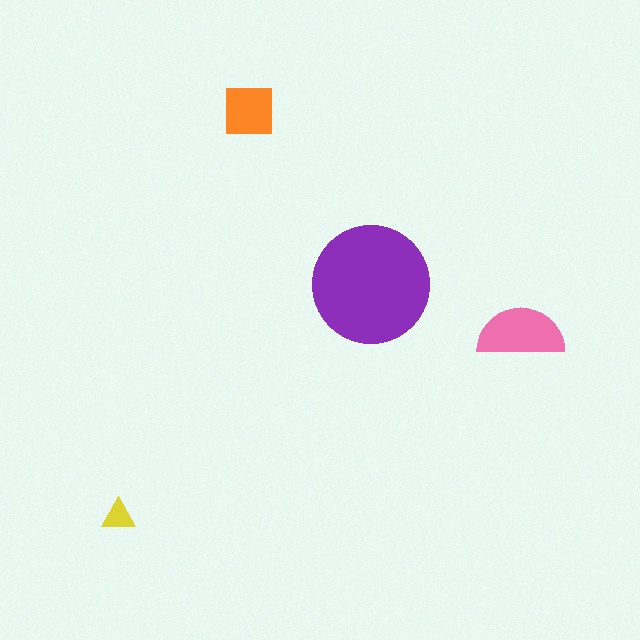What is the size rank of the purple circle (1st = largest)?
1st.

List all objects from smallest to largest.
The yellow triangle, the orange square, the pink semicircle, the purple circle.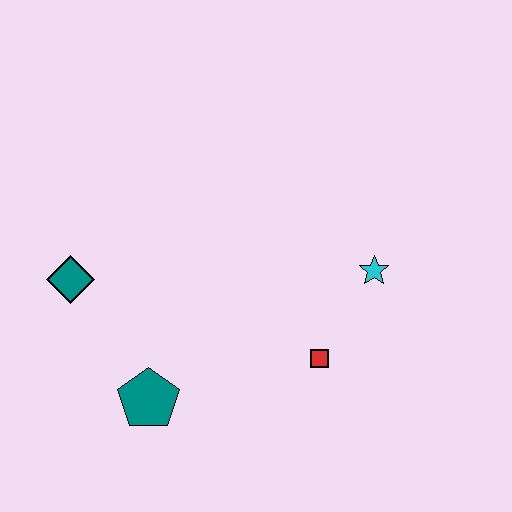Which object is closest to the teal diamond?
The teal pentagon is closest to the teal diamond.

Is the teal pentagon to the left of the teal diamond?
No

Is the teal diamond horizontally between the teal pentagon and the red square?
No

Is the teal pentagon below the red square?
Yes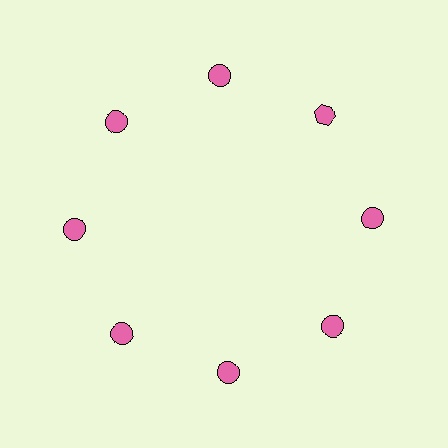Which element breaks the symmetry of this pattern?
The pink hexagon at roughly the 2 o'clock position breaks the symmetry. All other shapes are pink circles.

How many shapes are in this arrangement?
There are 8 shapes arranged in a ring pattern.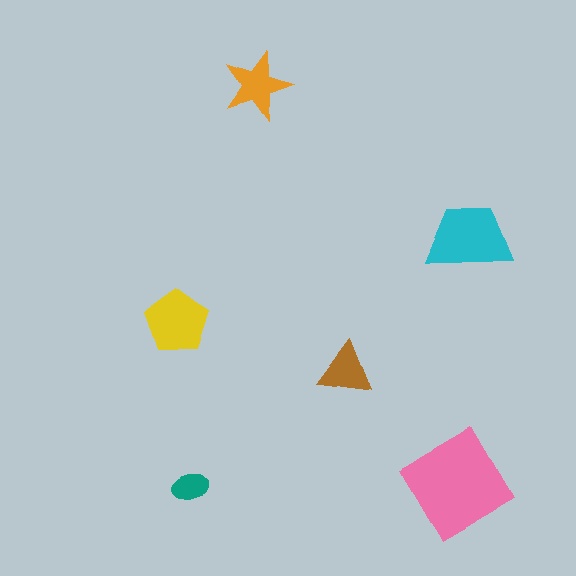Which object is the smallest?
The teal ellipse.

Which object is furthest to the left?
The yellow pentagon is leftmost.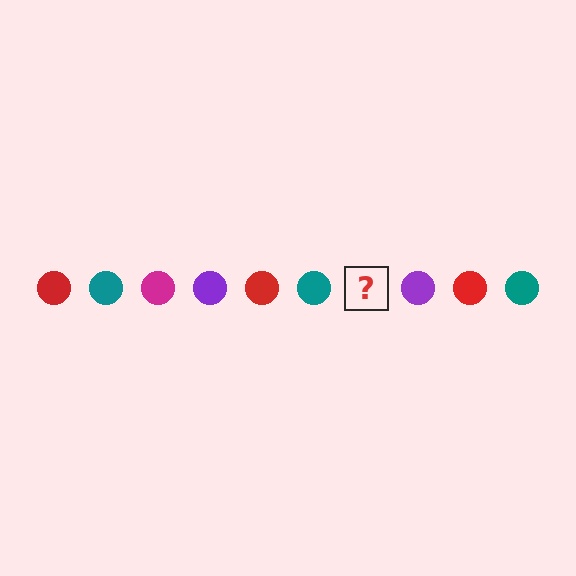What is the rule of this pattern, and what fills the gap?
The rule is that the pattern cycles through red, teal, magenta, purple circles. The gap should be filled with a magenta circle.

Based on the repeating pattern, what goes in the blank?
The blank should be a magenta circle.